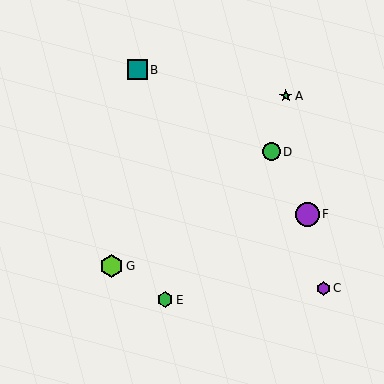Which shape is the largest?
The purple circle (labeled F) is the largest.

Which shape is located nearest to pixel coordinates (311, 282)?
The purple hexagon (labeled C) at (323, 288) is nearest to that location.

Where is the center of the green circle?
The center of the green circle is at (271, 152).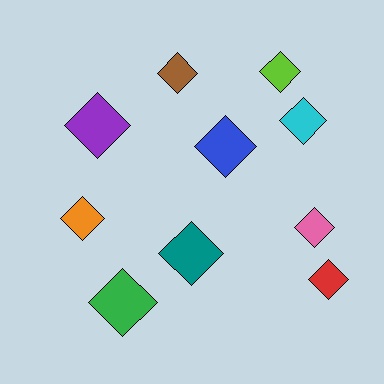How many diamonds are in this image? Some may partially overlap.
There are 10 diamonds.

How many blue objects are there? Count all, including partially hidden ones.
There is 1 blue object.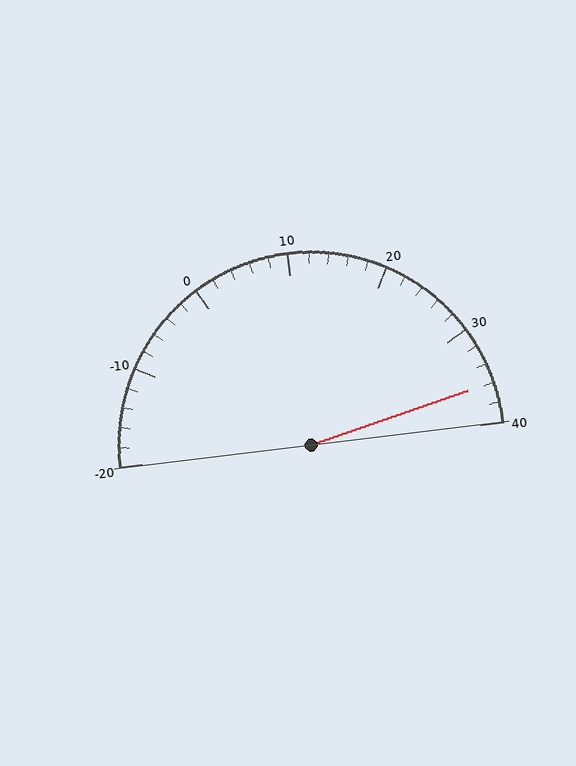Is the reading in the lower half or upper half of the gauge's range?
The reading is in the upper half of the range (-20 to 40).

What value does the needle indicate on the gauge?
The needle indicates approximately 36.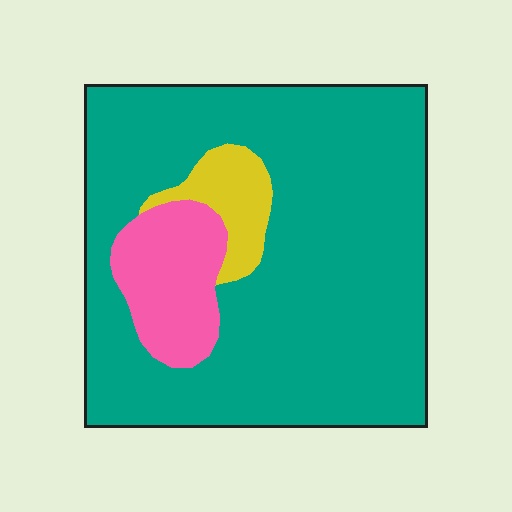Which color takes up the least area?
Yellow, at roughly 5%.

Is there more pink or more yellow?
Pink.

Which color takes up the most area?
Teal, at roughly 80%.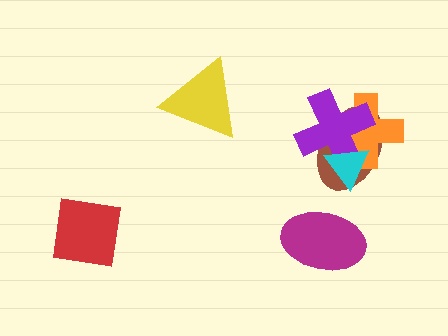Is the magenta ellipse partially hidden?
No, no other shape covers it.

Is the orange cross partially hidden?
Yes, it is partially covered by another shape.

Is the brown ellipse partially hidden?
Yes, it is partially covered by another shape.